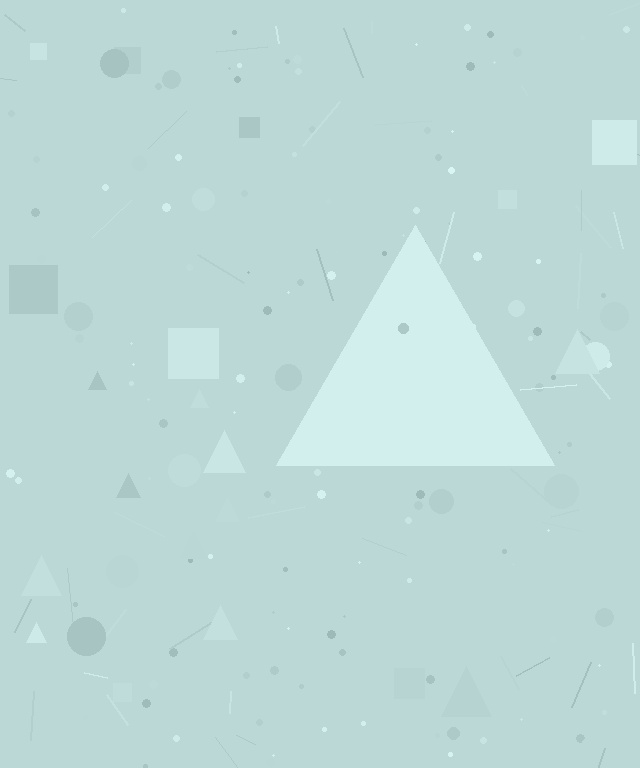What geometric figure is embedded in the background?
A triangle is embedded in the background.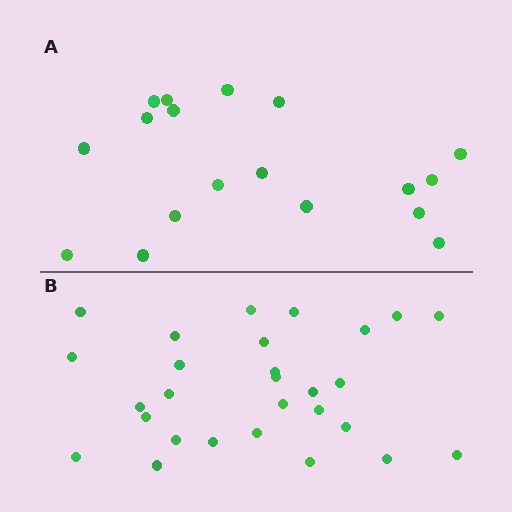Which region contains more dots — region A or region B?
Region B (the bottom region) has more dots.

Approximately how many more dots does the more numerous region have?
Region B has roughly 10 or so more dots than region A.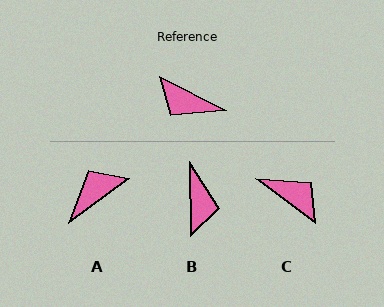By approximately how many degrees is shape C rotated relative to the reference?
Approximately 171 degrees counter-clockwise.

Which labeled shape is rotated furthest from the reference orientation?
C, about 171 degrees away.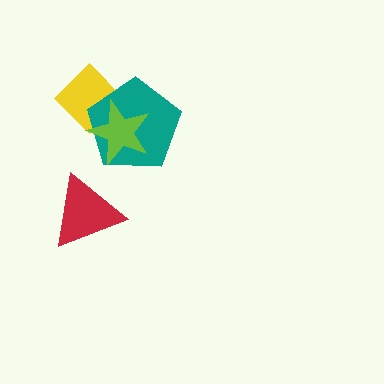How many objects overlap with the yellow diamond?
2 objects overlap with the yellow diamond.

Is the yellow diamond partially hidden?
Yes, it is partially covered by another shape.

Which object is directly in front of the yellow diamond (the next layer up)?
The teal pentagon is directly in front of the yellow diamond.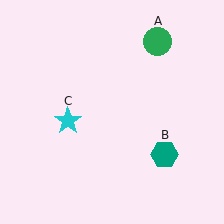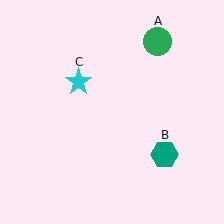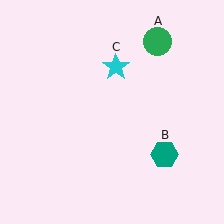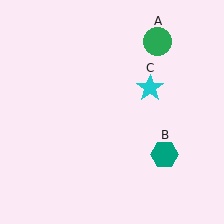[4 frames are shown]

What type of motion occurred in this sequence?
The cyan star (object C) rotated clockwise around the center of the scene.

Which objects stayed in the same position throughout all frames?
Green circle (object A) and teal hexagon (object B) remained stationary.